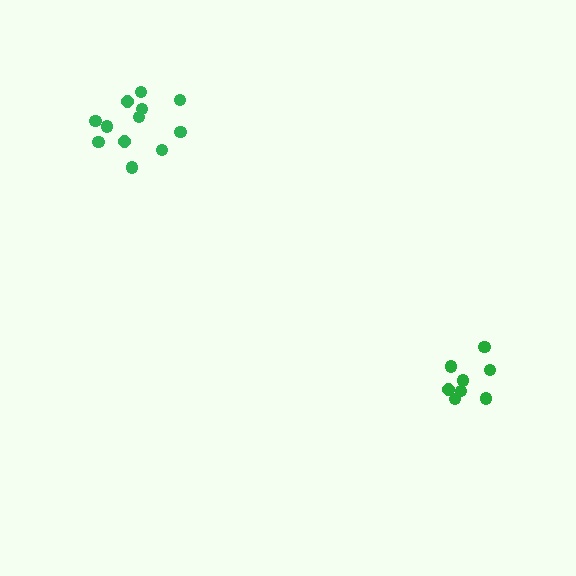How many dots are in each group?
Group 1: 8 dots, Group 2: 12 dots (20 total).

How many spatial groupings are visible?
There are 2 spatial groupings.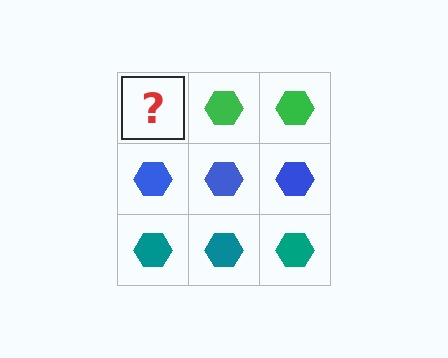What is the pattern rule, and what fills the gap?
The rule is that each row has a consistent color. The gap should be filled with a green hexagon.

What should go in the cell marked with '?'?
The missing cell should contain a green hexagon.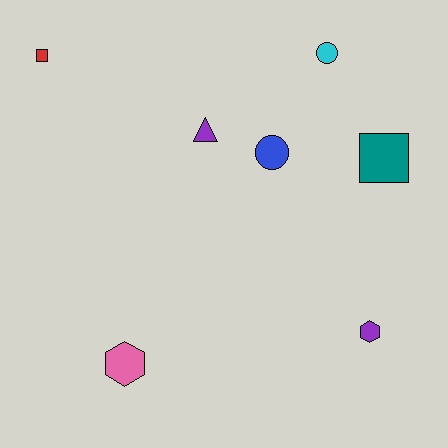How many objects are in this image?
There are 7 objects.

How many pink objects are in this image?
There is 1 pink object.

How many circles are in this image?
There are 2 circles.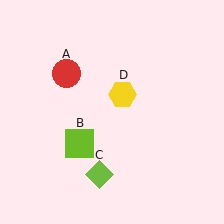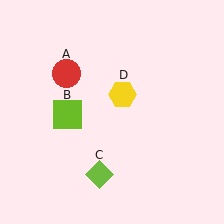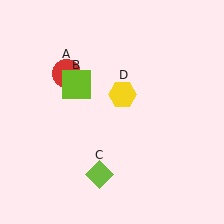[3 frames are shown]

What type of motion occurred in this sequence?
The lime square (object B) rotated clockwise around the center of the scene.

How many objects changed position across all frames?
1 object changed position: lime square (object B).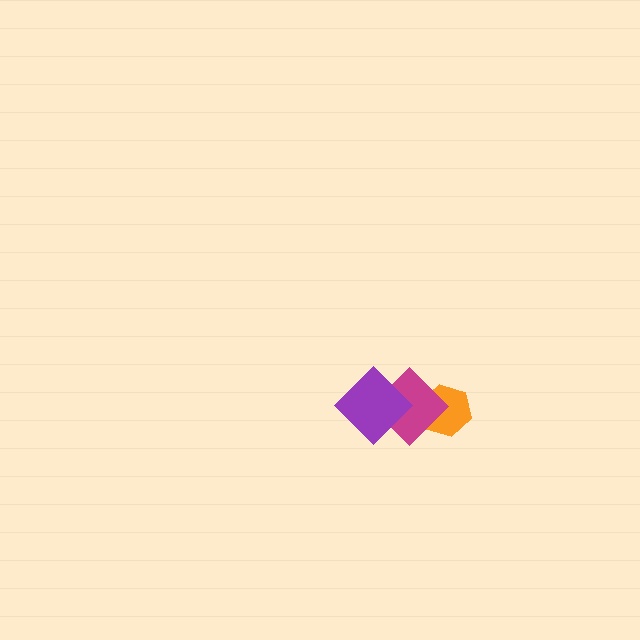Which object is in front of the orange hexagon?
The magenta diamond is in front of the orange hexagon.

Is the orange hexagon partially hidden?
Yes, it is partially covered by another shape.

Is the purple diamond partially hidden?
No, no other shape covers it.